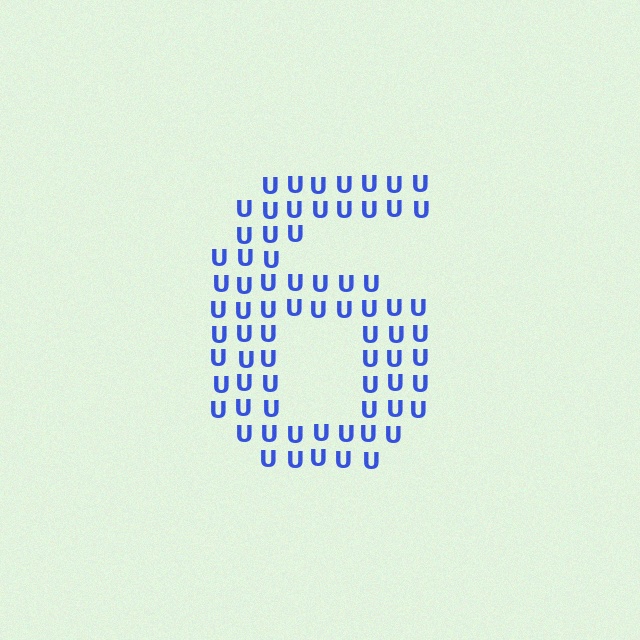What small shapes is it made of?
It is made of small letter U's.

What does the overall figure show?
The overall figure shows the digit 6.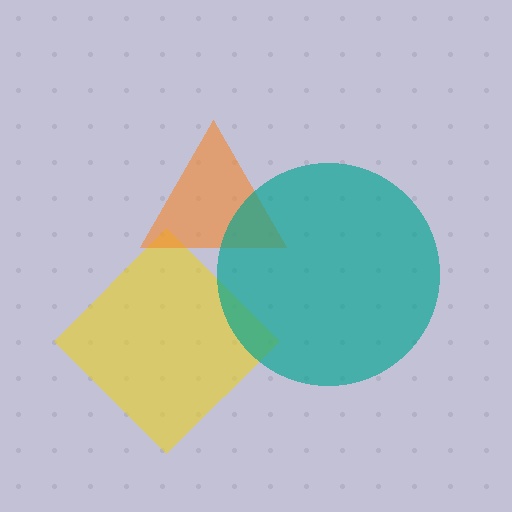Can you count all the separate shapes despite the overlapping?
Yes, there are 3 separate shapes.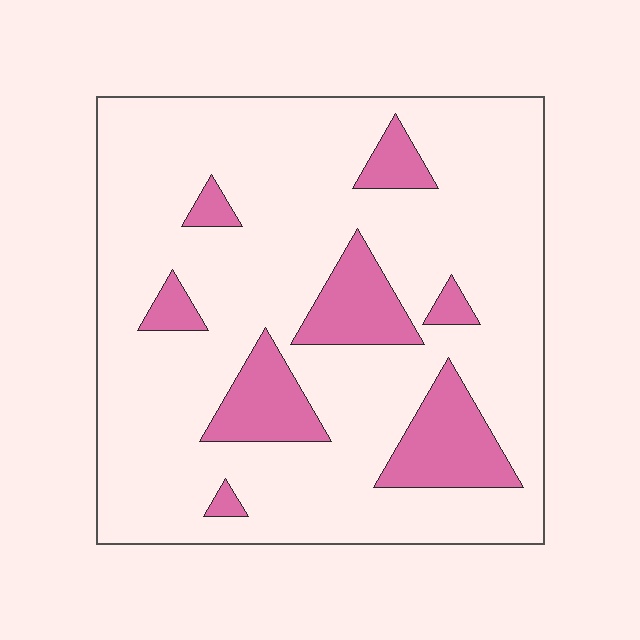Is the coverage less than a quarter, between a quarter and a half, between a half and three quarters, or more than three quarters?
Less than a quarter.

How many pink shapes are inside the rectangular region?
8.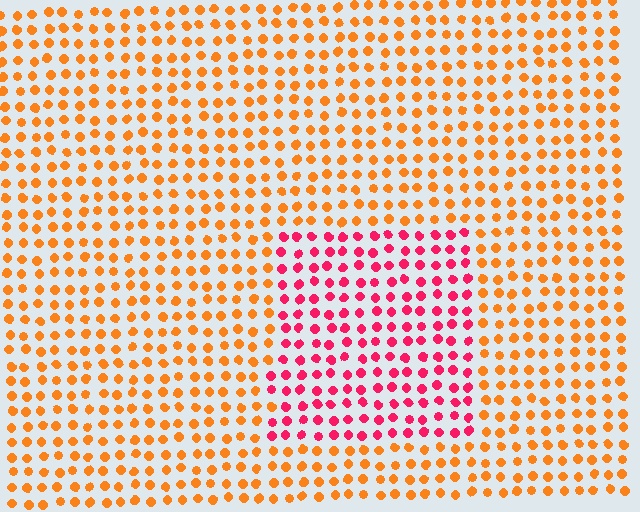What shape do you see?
I see a rectangle.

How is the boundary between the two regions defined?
The boundary is defined purely by a slight shift in hue (about 49 degrees). Spacing, size, and orientation are identical on both sides.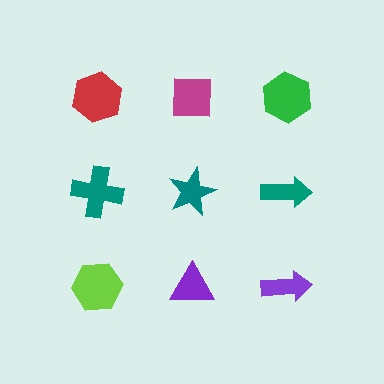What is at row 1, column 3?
A green hexagon.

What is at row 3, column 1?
A lime hexagon.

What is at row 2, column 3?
A teal arrow.